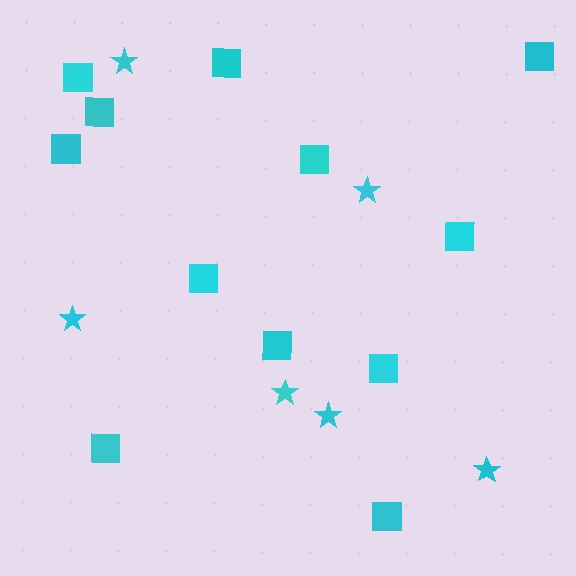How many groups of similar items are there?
There are 2 groups: one group of squares (12) and one group of stars (6).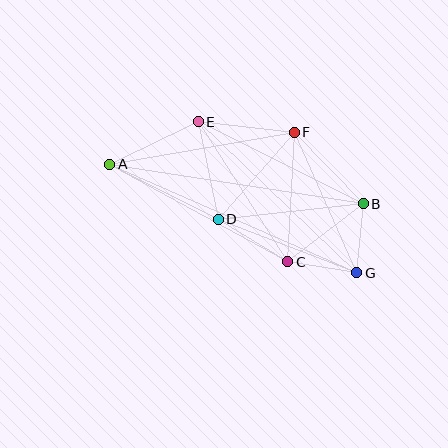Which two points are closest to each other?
Points B and G are closest to each other.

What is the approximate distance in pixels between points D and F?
The distance between D and F is approximately 116 pixels.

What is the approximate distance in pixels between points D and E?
The distance between D and E is approximately 99 pixels.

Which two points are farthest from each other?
Points A and G are farthest from each other.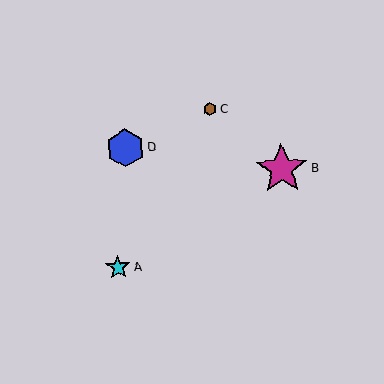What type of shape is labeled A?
Shape A is a cyan star.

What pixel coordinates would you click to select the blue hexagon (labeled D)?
Click at (125, 148) to select the blue hexagon D.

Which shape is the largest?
The magenta star (labeled B) is the largest.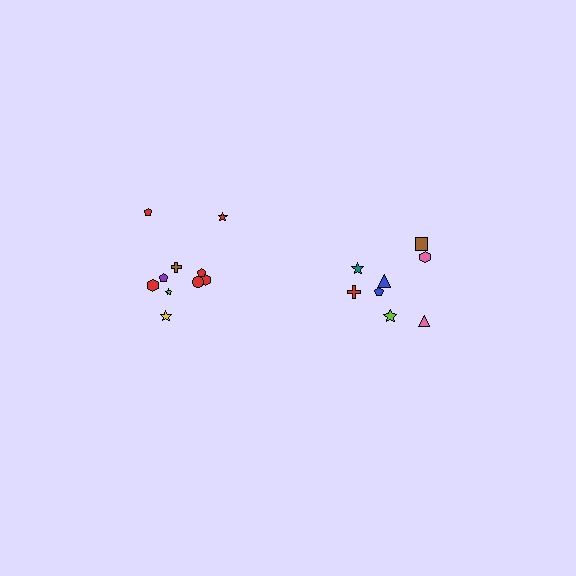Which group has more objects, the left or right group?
The left group.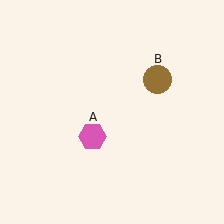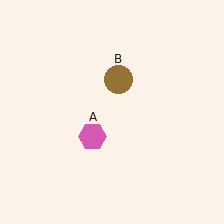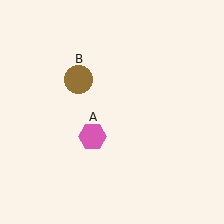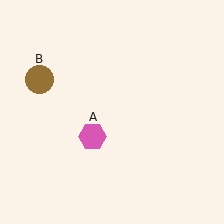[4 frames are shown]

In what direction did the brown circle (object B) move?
The brown circle (object B) moved left.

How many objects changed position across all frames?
1 object changed position: brown circle (object B).